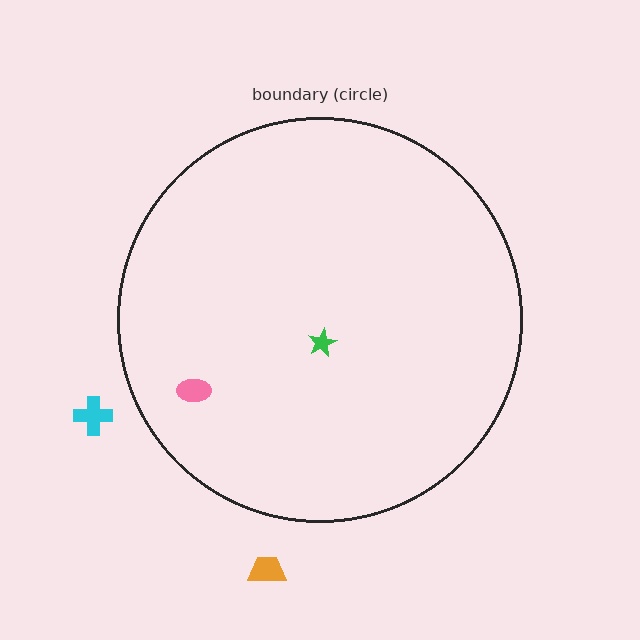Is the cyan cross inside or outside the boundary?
Outside.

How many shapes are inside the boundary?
2 inside, 2 outside.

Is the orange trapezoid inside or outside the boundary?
Outside.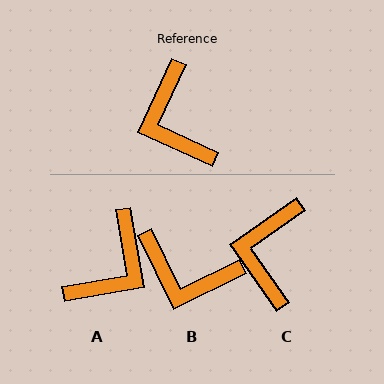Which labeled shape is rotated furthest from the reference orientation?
A, about 125 degrees away.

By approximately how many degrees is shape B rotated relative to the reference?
Approximately 51 degrees counter-clockwise.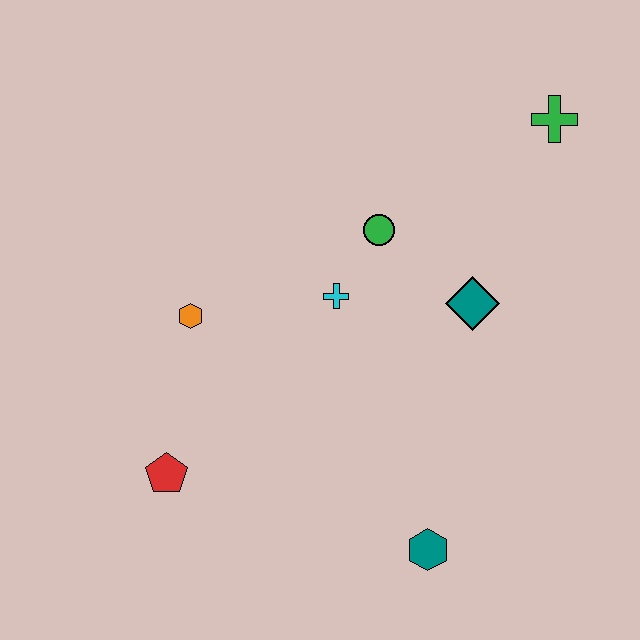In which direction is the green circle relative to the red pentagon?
The green circle is above the red pentagon.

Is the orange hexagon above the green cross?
No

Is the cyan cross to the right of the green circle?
No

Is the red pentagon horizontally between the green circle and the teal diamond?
No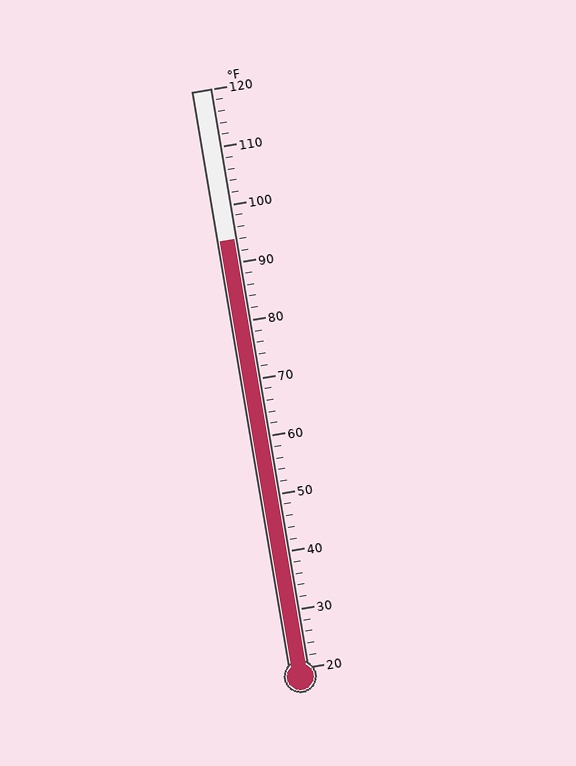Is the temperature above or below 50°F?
The temperature is above 50°F.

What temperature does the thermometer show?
The thermometer shows approximately 94°F.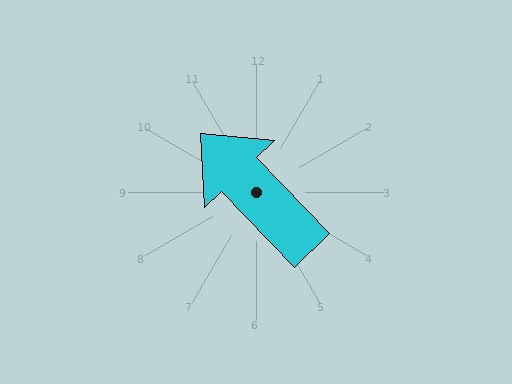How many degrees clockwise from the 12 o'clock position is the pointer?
Approximately 316 degrees.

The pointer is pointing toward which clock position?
Roughly 11 o'clock.